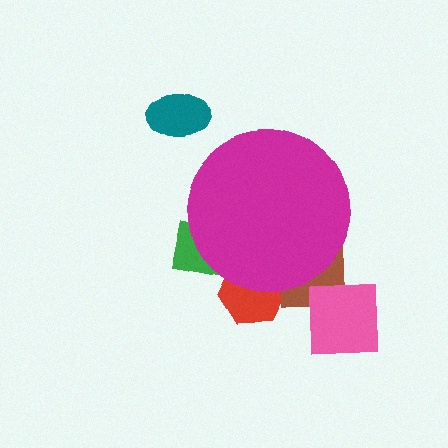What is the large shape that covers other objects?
A magenta circle.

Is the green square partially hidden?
Yes, the green square is partially hidden behind the magenta circle.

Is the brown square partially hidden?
Yes, the brown square is partially hidden behind the magenta circle.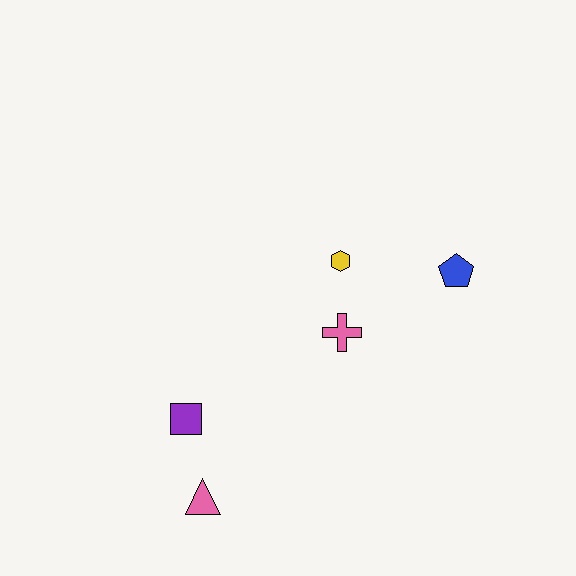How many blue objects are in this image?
There is 1 blue object.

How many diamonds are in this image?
There are no diamonds.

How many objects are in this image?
There are 5 objects.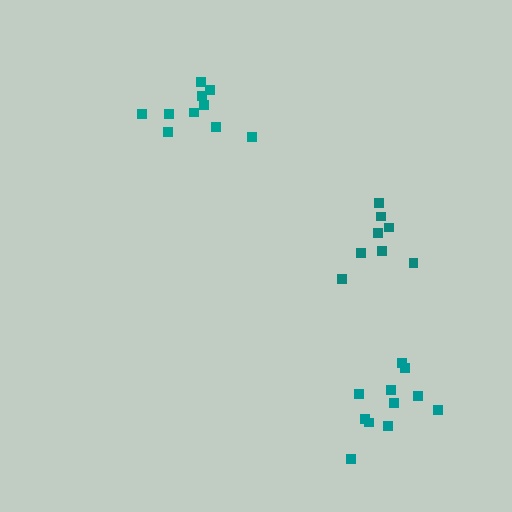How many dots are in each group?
Group 1: 11 dots, Group 2: 10 dots, Group 3: 8 dots (29 total).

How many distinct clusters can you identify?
There are 3 distinct clusters.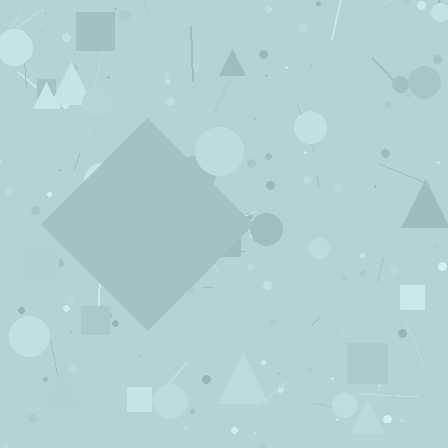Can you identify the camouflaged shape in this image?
The camouflaged shape is a diamond.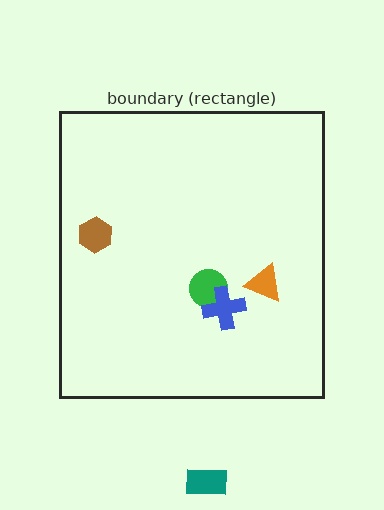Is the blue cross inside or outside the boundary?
Inside.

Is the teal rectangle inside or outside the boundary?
Outside.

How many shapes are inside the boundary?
4 inside, 1 outside.